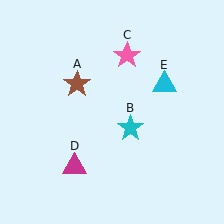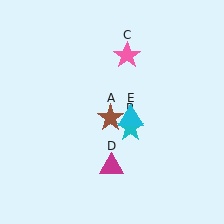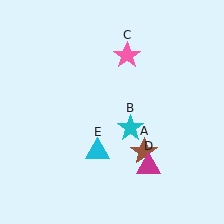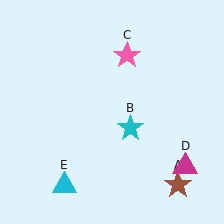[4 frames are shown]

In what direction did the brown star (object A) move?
The brown star (object A) moved down and to the right.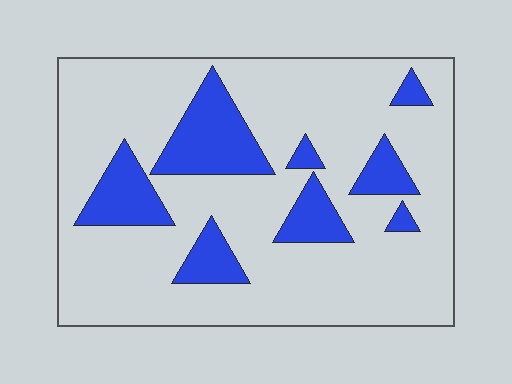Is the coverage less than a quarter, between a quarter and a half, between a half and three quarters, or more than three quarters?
Less than a quarter.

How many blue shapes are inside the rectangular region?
8.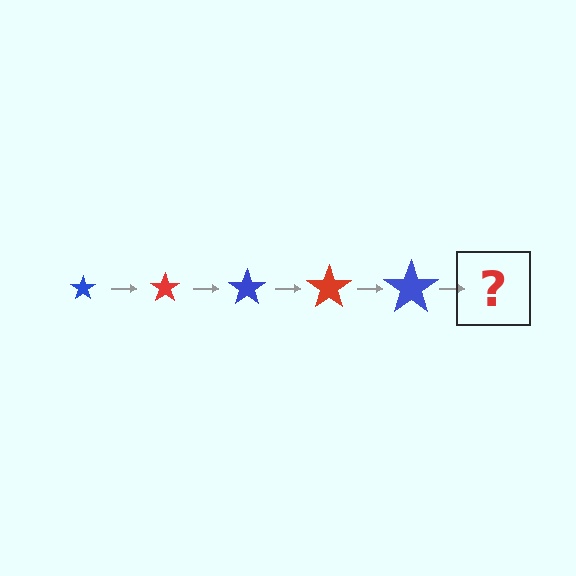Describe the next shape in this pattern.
It should be a red star, larger than the previous one.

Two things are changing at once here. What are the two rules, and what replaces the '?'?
The two rules are that the star grows larger each step and the color cycles through blue and red. The '?' should be a red star, larger than the previous one.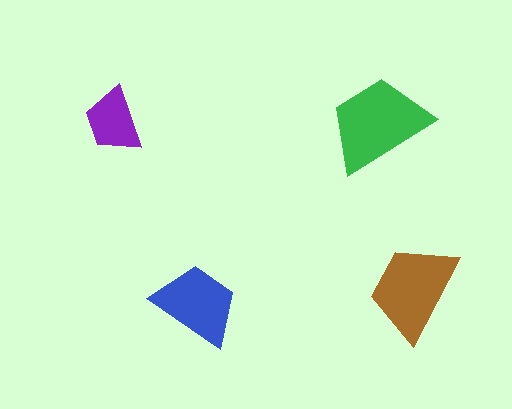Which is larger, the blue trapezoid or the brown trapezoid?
The brown one.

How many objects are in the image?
There are 4 objects in the image.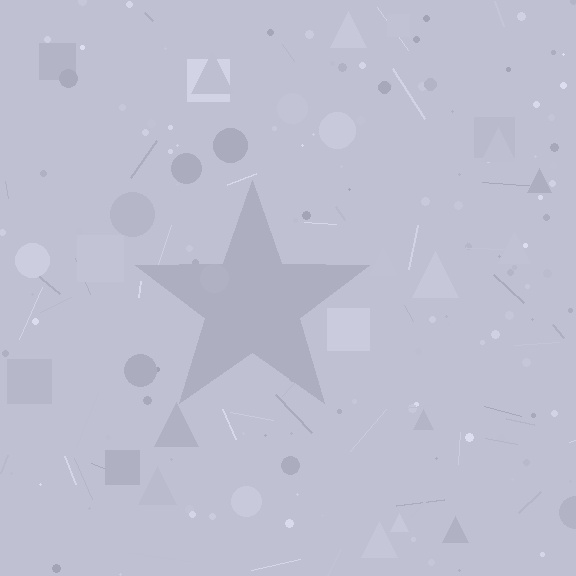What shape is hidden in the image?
A star is hidden in the image.